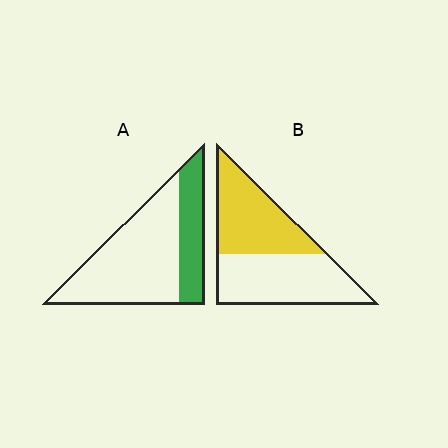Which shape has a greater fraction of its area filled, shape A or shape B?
Shape B.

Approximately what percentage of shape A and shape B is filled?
A is approximately 30% and B is approximately 45%.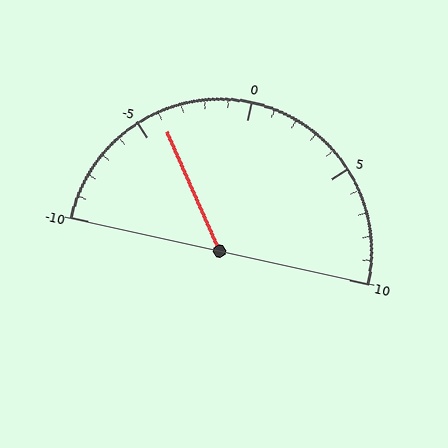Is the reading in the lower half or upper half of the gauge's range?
The reading is in the lower half of the range (-10 to 10).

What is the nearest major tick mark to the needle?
The nearest major tick mark is -5.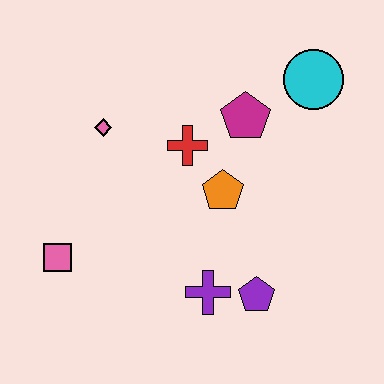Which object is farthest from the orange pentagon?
The pink square is farthest from the orange pentagon.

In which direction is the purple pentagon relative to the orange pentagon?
The purple pentagon is below the orange pentagon.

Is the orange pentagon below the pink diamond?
Yes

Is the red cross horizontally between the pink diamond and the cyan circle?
Yes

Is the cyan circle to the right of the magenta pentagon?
Yes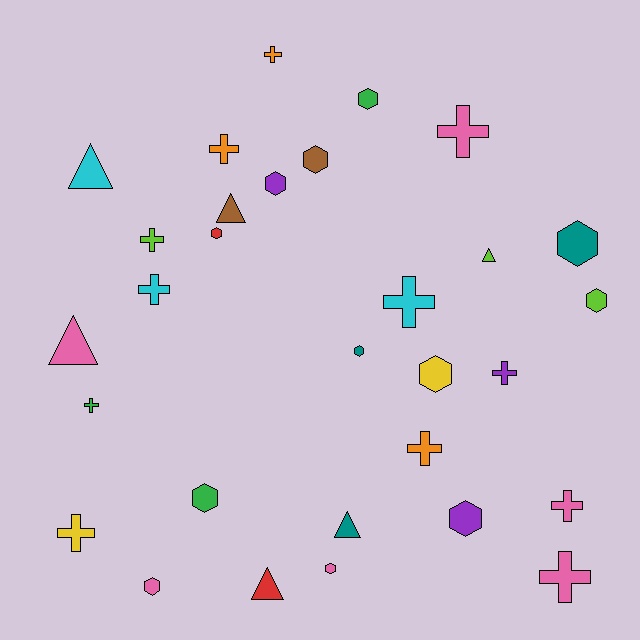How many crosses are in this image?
There are 12 crosses.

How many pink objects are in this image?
There are 6 pink objects.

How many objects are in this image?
There are 30 objects.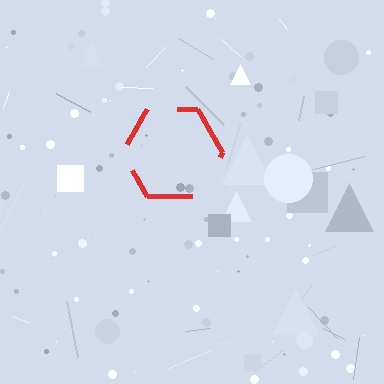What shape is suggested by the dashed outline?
The dashed outline suggests a hexagon.